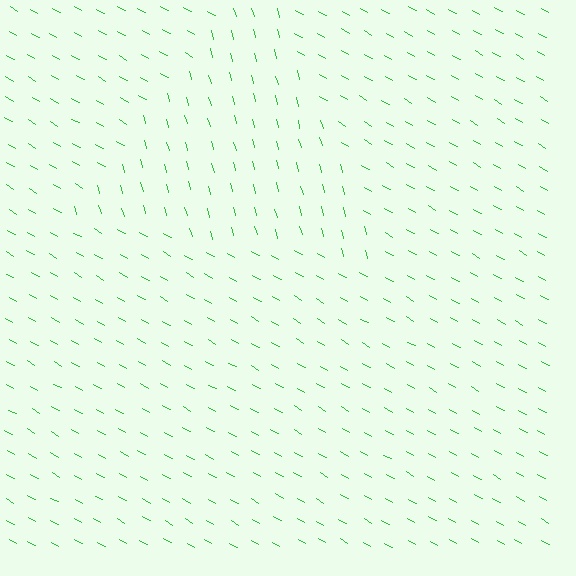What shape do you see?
I see a triangle.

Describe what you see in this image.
The image is filled with small green line segments. A triangle region in the image has lines oriented differently from the surrounding lines, creating a visible texture boundary.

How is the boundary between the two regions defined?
The boundary is defined purely by a change in line orientation (approximately 45 degrees difference). All lines are the same color and thickness.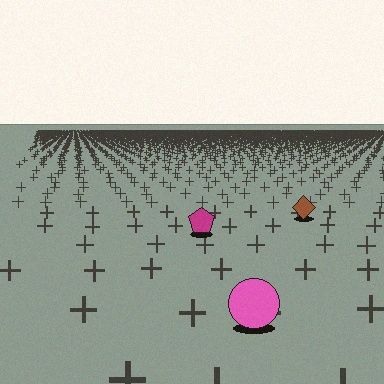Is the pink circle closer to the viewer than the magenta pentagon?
Yes. The pink circle is closer — you can tell from the texture gradient: the ground texture is coarser near it.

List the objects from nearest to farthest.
From nearest to farthest: the pink circle, the magenta pentagon, the brown diamond.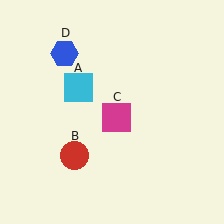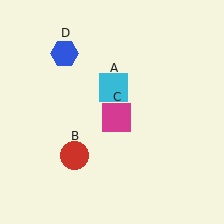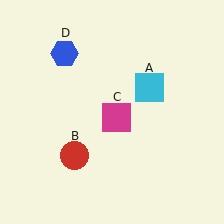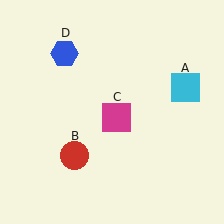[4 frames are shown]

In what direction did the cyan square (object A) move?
The cyan square (object A) moved right.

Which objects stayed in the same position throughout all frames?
Red circle (object B) and magenta square (object C) and blue hexagon (object D) remained stationary.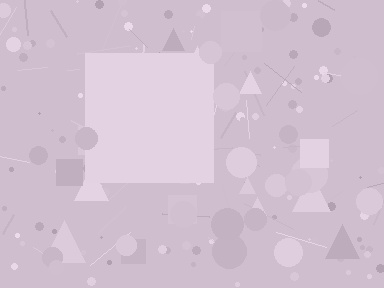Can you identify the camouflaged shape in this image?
The camouflaged shape is a square.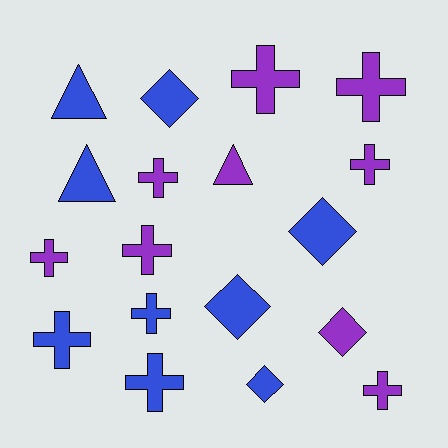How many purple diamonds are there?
There is 1 purple diamond.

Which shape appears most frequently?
Cross, with 10 objects.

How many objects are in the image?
There are 18 objects.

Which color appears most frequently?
Blue, with 9 objects.